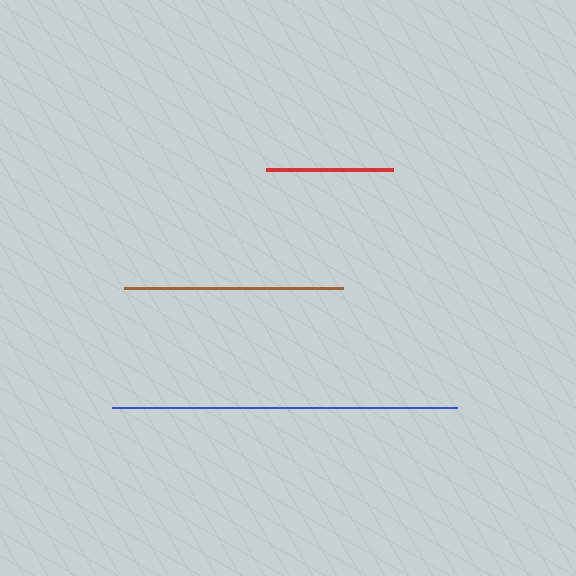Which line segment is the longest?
The blue line is the longest at approximately 345 pixels.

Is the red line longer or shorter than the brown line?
The brown line is longer than the red line.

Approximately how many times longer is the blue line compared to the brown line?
The blue line is approximately 1.6 times the length of the brown line.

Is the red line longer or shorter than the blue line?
The blue line is longer than the red line.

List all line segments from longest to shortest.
From longest to shortest: blue, brown, red.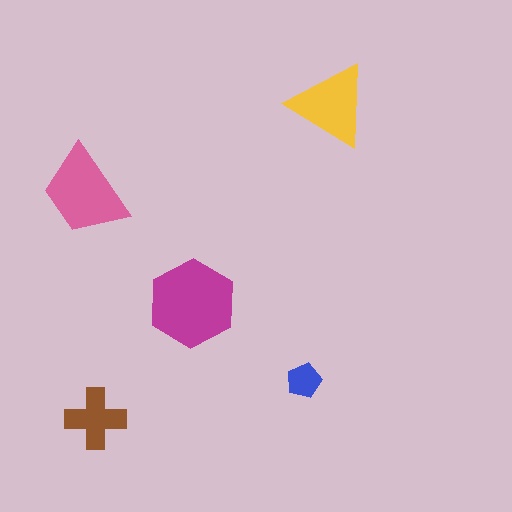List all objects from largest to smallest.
The magenta hexagon, the pink trapezoid, the yellow triangle, the brown cross, the blue pentagon.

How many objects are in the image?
There are 5 objects in the image.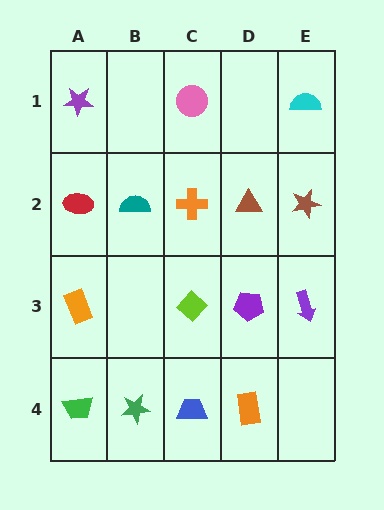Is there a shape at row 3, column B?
No, that cell is empty.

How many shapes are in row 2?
5 shapes.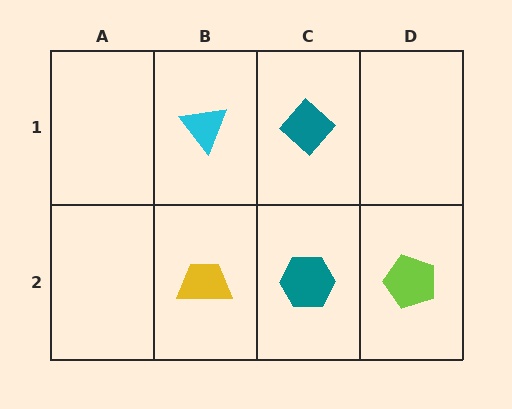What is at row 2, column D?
A lime pentagon.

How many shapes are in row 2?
3 shapes.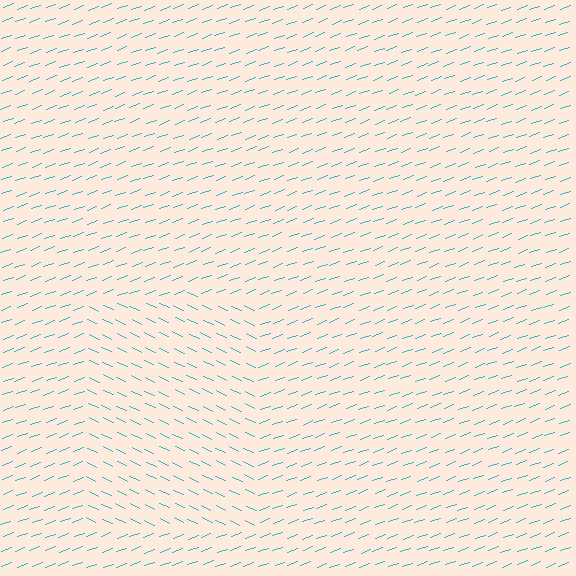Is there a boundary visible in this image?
Yes, there is a texture boundary formed by a change in line orientation.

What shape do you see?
I see a rectangle.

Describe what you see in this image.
The image is filled with small cyan line segments. A rectangle region in the image has lines oriented differently from the surrounding lines, creating a visible texture boundary.